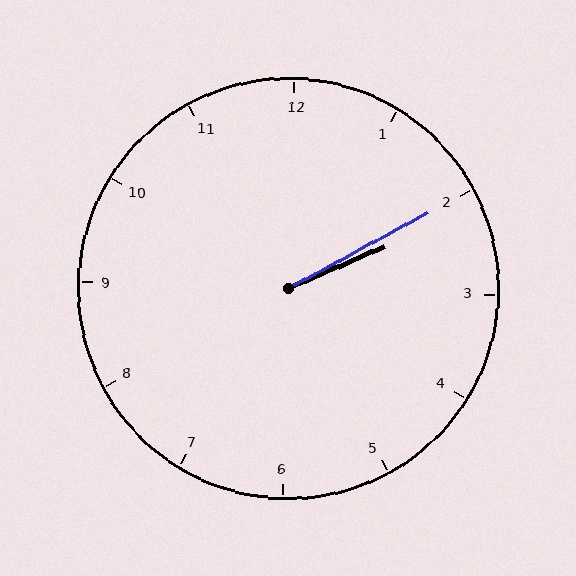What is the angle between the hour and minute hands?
Approximately 5 degrees.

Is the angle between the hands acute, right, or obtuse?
It is acute.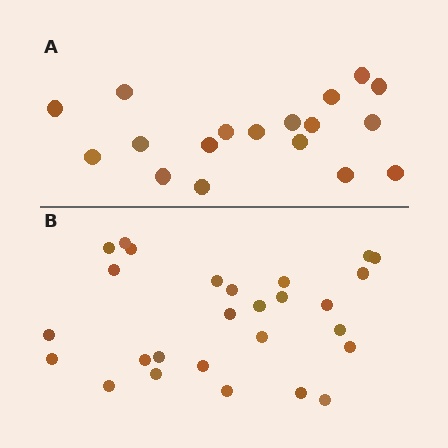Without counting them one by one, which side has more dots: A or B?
Region B (the bottom region) has more dots.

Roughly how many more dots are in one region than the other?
Region B has roughly 8 or so more dots than region A.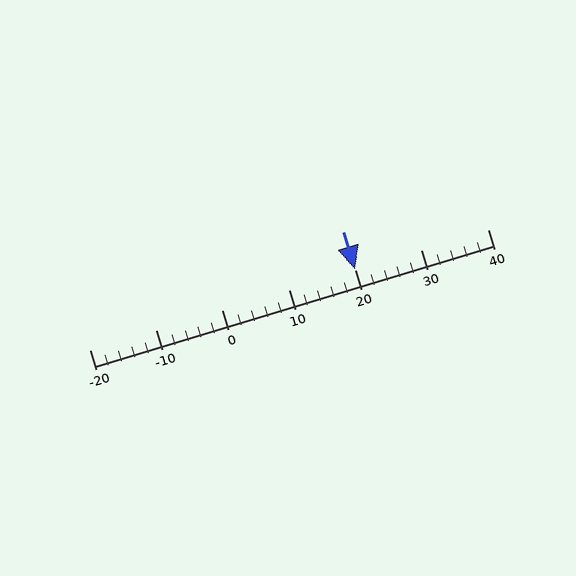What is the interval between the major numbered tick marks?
The major tick marks are spaced 10 units apart.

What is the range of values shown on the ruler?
The ruler shows values from -20 to 40.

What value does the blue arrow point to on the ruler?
The blue arrow points to approximately 20.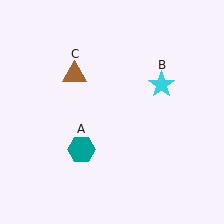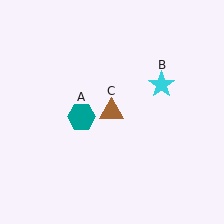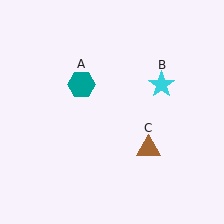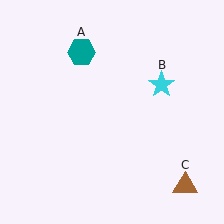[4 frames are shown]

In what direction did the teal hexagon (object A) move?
The teal hexagon (object A) moved up.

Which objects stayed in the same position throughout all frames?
Cyan star (object B) remained stationary.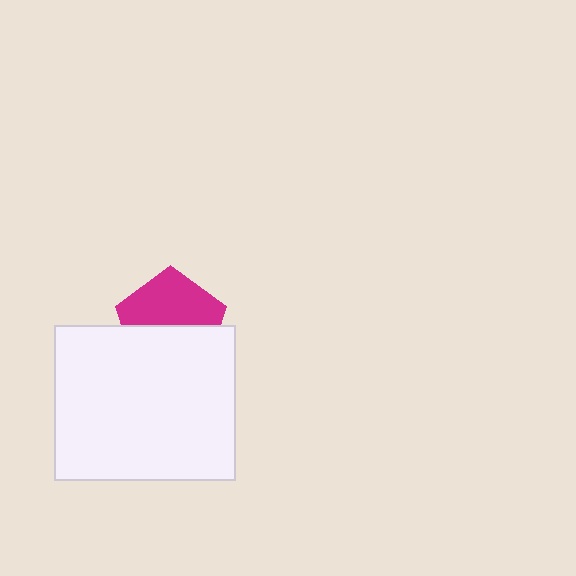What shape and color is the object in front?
The object in front is a white rectangle.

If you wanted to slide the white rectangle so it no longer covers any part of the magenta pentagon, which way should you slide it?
Slide it down — that is the most direct way to separate the two shapes.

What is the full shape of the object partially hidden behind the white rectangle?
The partially hidden object is a magenta pentagon.